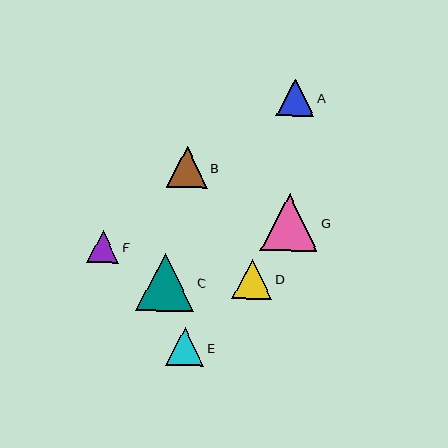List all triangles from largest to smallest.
From largest to smallest: C, G, B, D, E, A, F.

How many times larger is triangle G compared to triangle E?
Triangle G is approximately 1.5 times the size of triangle E.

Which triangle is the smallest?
Triangle F is the smallest with a size of approximately 32 pixels.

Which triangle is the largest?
Triangle C is the largest with a size of approximately 58 pixels.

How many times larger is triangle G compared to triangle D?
Triangle G is approximately 1.4 times the size of triangle D.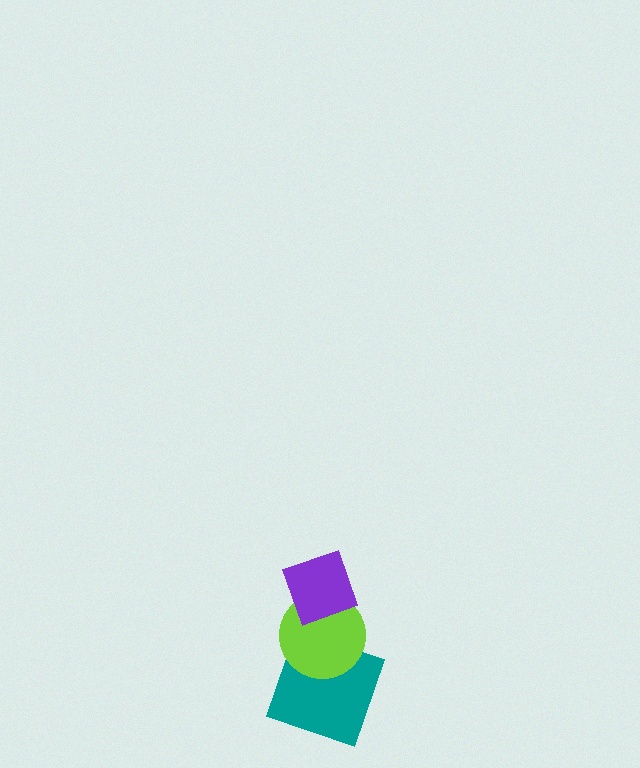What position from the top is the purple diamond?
The purple diamond is 1st from the top.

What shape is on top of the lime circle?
The purple diamond is on top of the lime circle.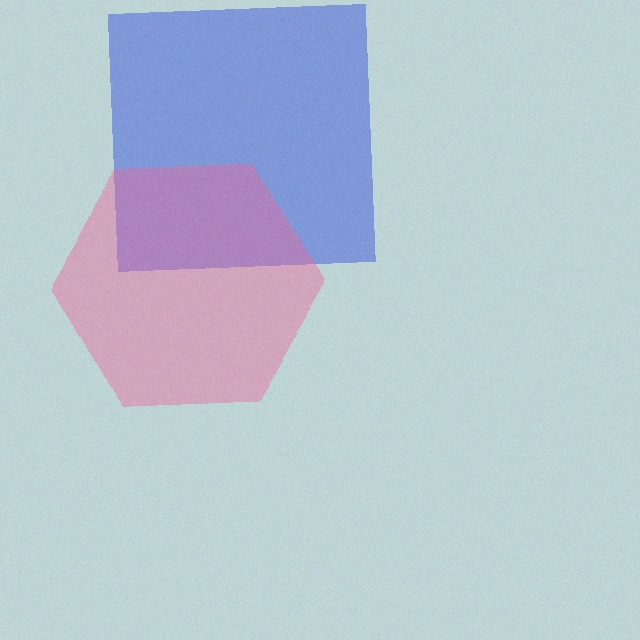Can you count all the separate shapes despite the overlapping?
Yes, there are 2 separate shapes.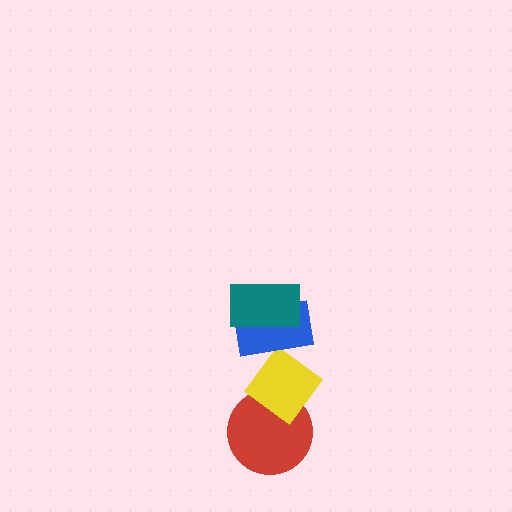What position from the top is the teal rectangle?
The teal rectangle is 1st from the top.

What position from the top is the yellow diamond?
The yellow diamond is 3rd from the top.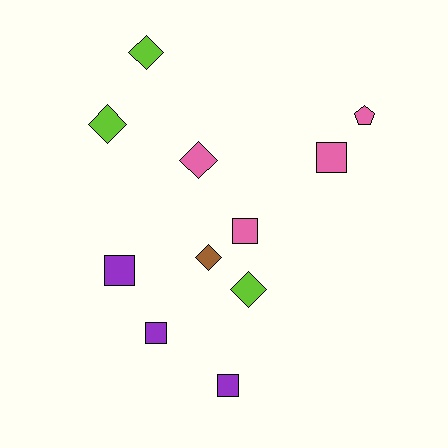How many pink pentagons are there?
There is 1 pink pentagon.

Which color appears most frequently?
Pink, with 4 objects.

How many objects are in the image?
There are 11 objects.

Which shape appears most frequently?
Square, with 5 objects.